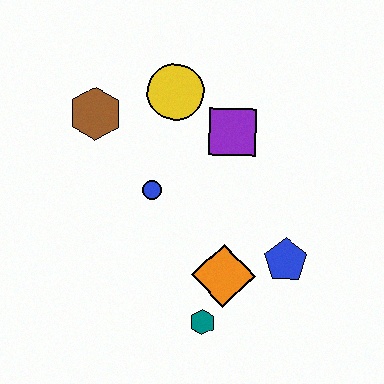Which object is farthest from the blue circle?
The blue pentagon is farthest from the blue circle.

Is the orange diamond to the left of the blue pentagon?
Yes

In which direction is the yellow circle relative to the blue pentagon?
The yellow circle is above the blue pentagon.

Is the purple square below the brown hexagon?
Yes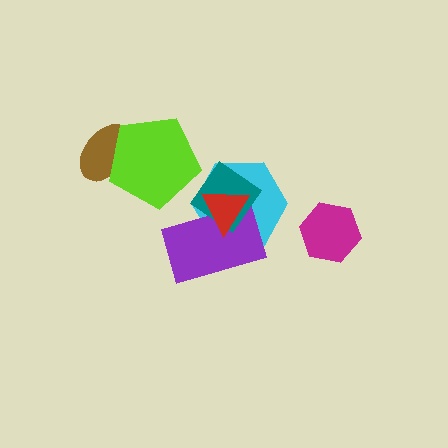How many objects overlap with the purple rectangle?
3 objects overlap with the purple rectangle.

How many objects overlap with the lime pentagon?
1 object overlaps with the lime pentagon.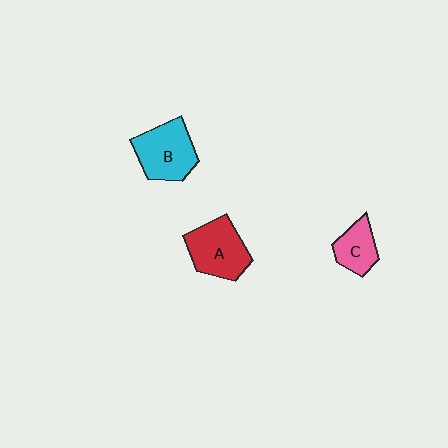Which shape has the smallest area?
Shape C (pink).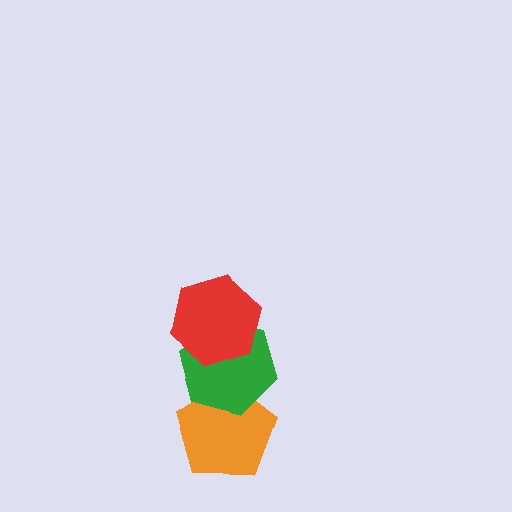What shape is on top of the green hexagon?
The red hexagon is on top of the green hexagon.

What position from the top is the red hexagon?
The red hexagon is 1st from the top.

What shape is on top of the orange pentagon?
The green hexagon is on top of the orange pentagon.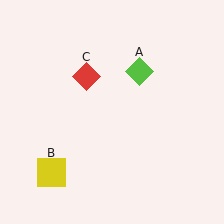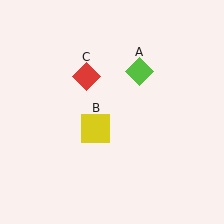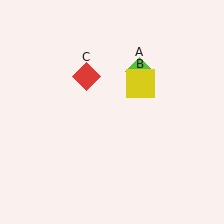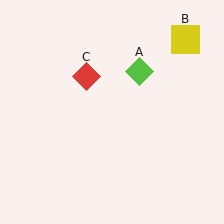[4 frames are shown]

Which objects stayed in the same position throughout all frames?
Lime diamond (object A) and red diamond (object C) remained stationary.